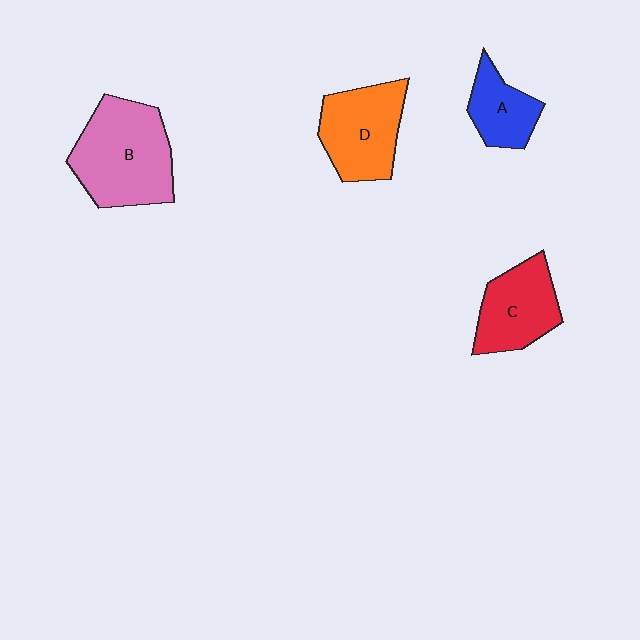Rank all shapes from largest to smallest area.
From largest to smallest: B (pink), D (orange), C (red), A (blue).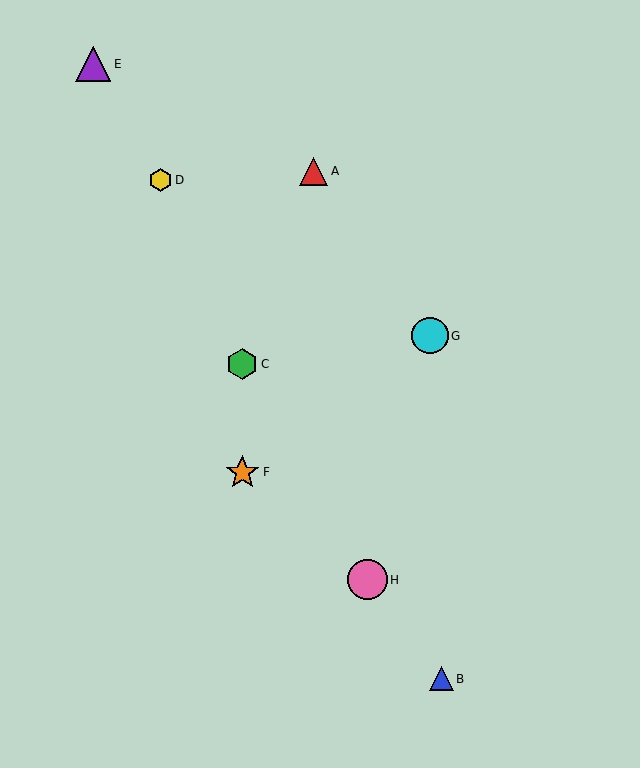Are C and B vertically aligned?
No, C is at x≈242 and B is at x≈441.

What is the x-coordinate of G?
Object G is at x≈430.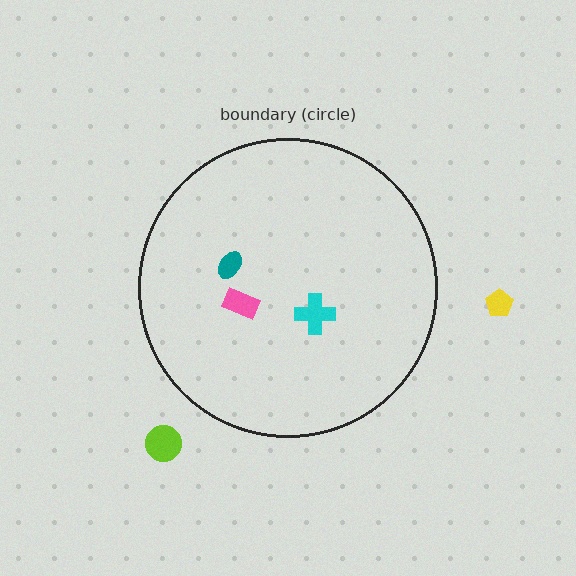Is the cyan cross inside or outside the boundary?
Inside.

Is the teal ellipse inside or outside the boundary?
Inside.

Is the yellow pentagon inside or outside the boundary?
Outside.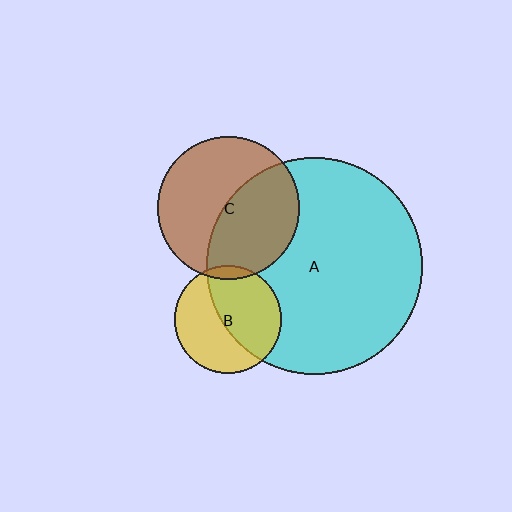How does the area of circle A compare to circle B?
Approximately 4.0 times.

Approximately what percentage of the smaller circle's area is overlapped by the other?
Approximately 45%.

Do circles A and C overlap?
Yes.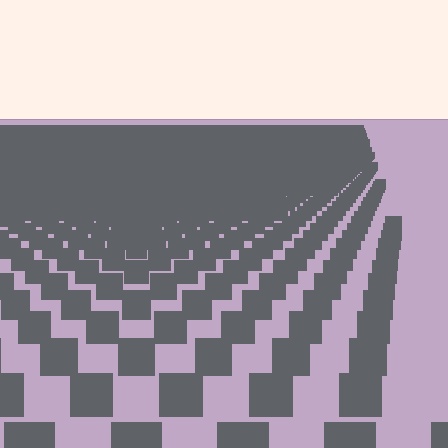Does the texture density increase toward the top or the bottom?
Density increases toward the top.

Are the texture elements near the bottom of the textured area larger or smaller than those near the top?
Larger. Near the bottom, elements are closer to the viewer and appear at a bigger on-screen size.